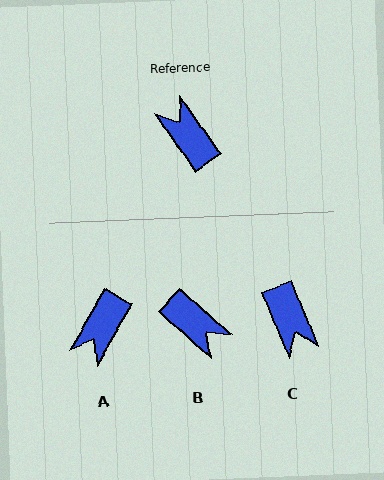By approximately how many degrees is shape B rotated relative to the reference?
Approximately 167 degrees clockwise.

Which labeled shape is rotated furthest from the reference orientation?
B, about 167 degrees away.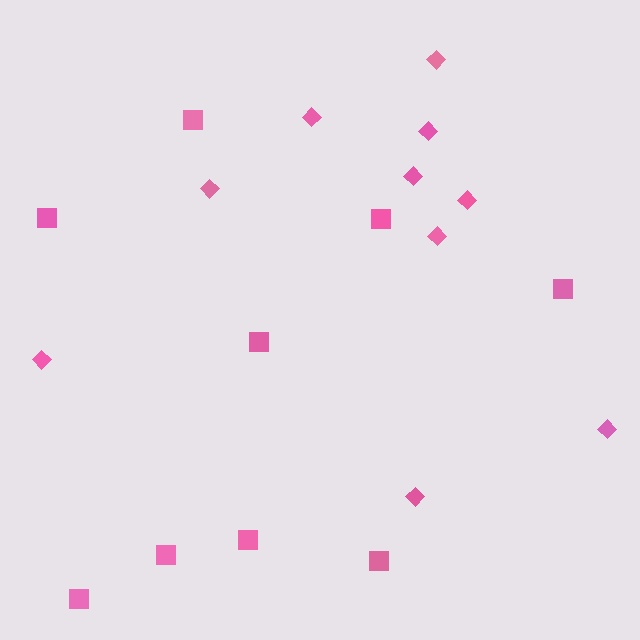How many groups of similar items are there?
There are 2 groups: one group of diamonds (10) and one group of squares (9).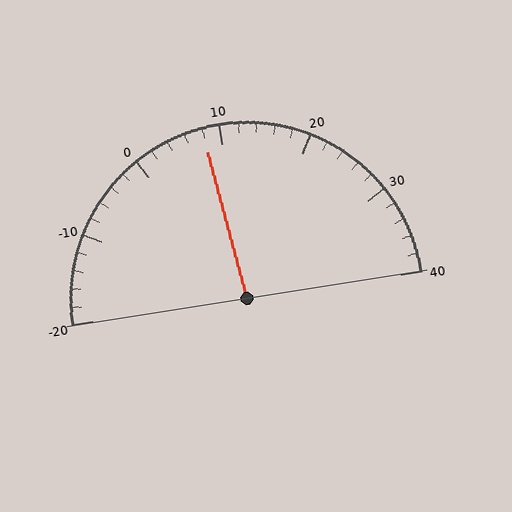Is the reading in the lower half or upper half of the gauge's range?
The reading is in the lower half of the range (-20 to 40).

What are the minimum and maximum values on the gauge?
The gauge ranges from -20 to 40.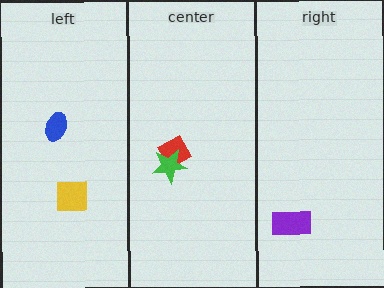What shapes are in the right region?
The purple rectangle.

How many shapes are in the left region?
2.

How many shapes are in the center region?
2.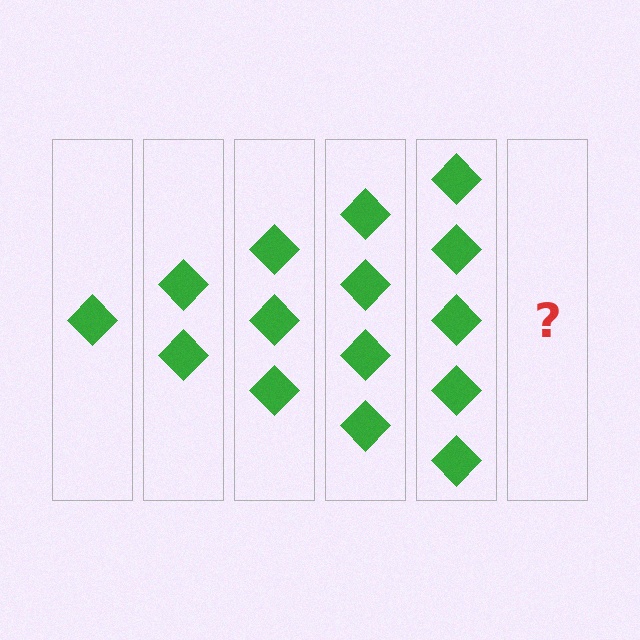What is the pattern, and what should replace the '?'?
The pattern is that each step adds one more diamond. The '?' should be 6 diamonds.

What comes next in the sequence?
The next element should be 6 diamonds.